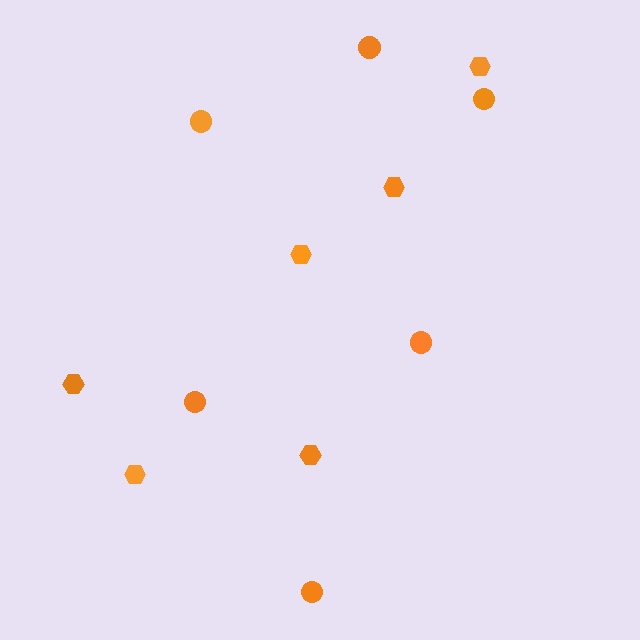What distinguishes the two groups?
There are 2 groups: one group of hexagons (6) and one group of circles (6).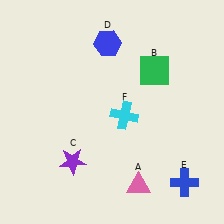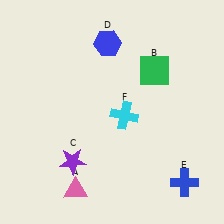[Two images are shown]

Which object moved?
The pink triangle (A) moved left.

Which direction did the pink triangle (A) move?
The pink triangle (A) moved left.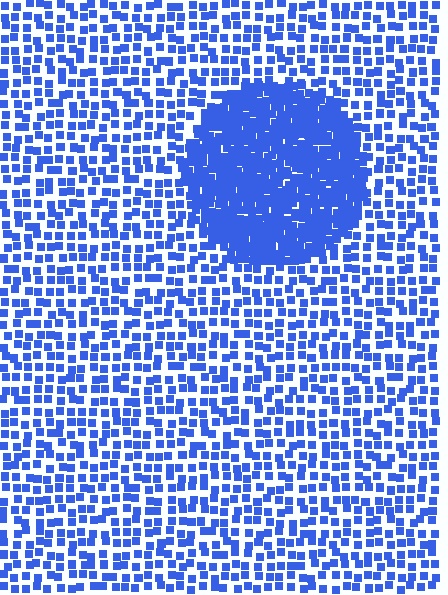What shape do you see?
I see a circle.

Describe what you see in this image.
The image contains small blue elements arranged at two different densities. A circle-shaped region is visible where the elements are more densely packed than the surrounding area.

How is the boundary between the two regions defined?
The boundary is defined by a change in element density (approximately 2.5x ratio). All elements are the same color, size, and shape.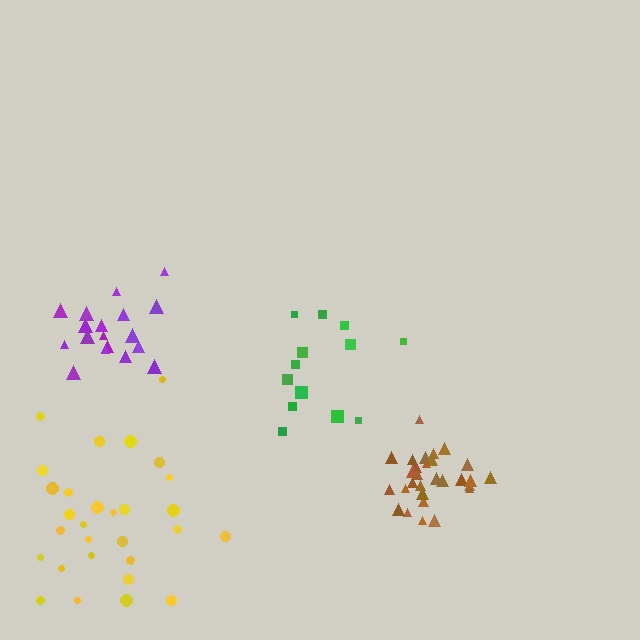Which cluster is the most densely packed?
Brown.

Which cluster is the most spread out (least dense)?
Green.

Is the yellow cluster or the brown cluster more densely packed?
Brown.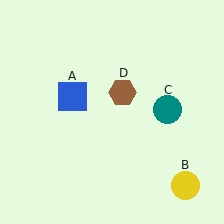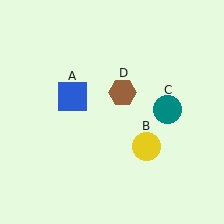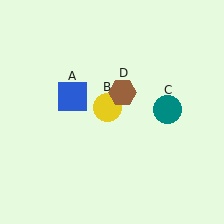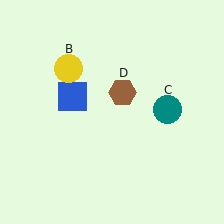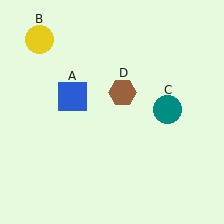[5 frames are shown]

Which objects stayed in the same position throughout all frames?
Blue square (object A) and teal circle (object C) and brown hexagon (object D) remained stationary.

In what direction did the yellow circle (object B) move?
The yellow circle (object B) moved up and to the left.